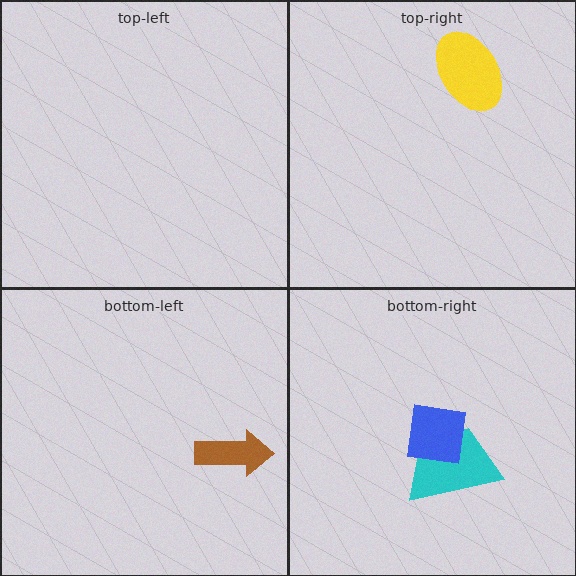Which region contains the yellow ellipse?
The top-right region.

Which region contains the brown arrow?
The bottom-left region.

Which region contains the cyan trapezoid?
The bottom-right region.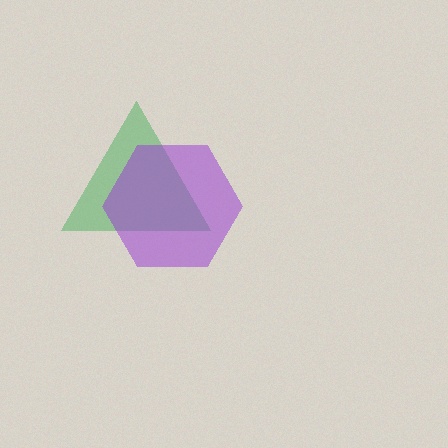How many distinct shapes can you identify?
There are 2 distinct shapes: a green triangle, a purple hexagon.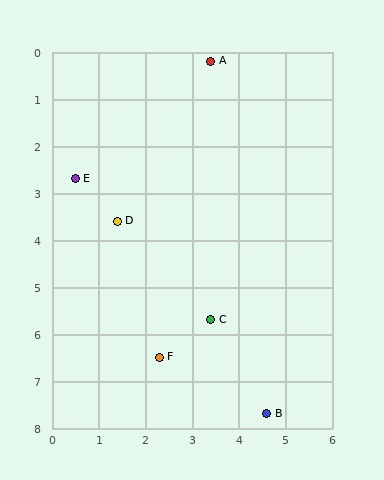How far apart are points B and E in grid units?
Points B and E are about 6.5 grid units apart.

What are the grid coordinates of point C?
Point C is at approximately (3.4, 5.7).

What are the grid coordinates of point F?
Point F is at approximately (2.3, 6.5).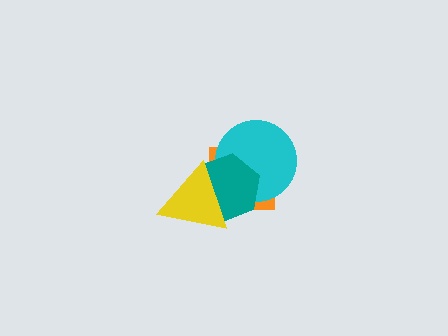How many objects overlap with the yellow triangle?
3 objects overlap with the yellow triangle.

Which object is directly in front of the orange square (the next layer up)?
The cyan circle is directly in front of the orange square.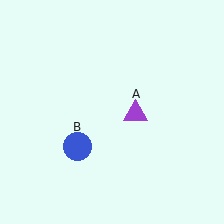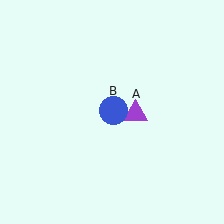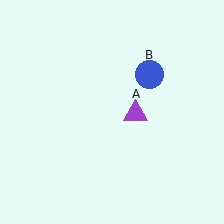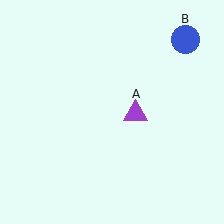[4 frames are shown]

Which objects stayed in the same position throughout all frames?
Purple triangle (object A) remained stationary.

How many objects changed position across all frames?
1 object changed position: blue circle (object B).